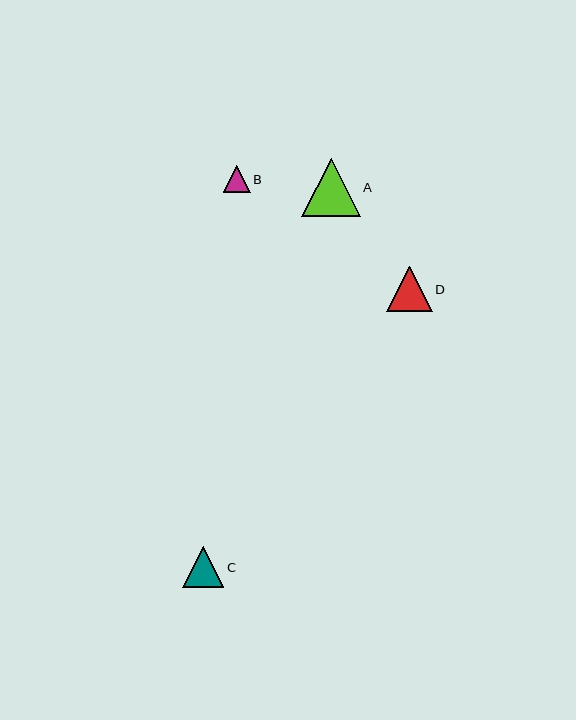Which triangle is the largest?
Triangle A is the largest with a size of approximately 58 pixels.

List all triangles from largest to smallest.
From largest to smallest: A, D, C, B.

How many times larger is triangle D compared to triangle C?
Triangle D is approximately 1.1 times the size of triangle C.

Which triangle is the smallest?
Triangle B is the smallest with a size of approximately 27 pixels.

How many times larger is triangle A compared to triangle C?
Triangle A is approximately 1.4 times the size of triangle C.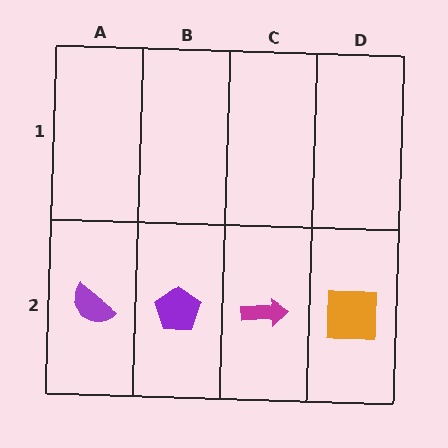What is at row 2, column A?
A purple semicircle.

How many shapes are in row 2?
4 shapes.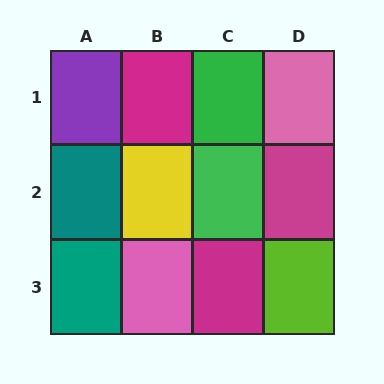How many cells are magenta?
3 cells are magenta.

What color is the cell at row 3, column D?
Lime.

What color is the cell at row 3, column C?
Magenta.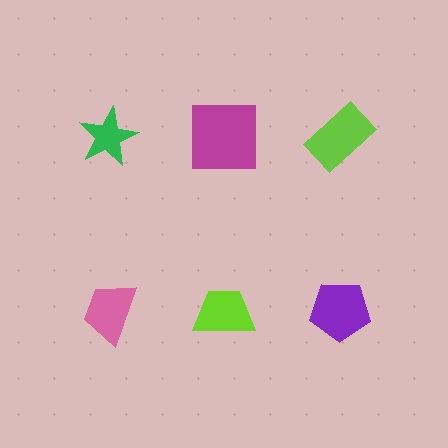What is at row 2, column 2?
A lime trapezoid.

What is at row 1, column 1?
A green star.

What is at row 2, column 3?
A purple pentagon.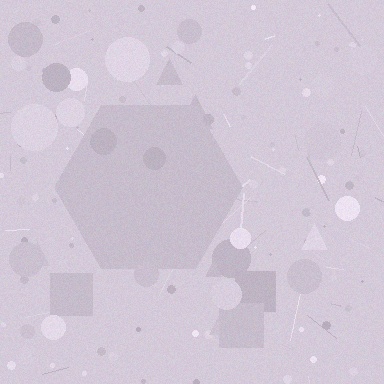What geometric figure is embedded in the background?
A hexagon is embedded in the background.